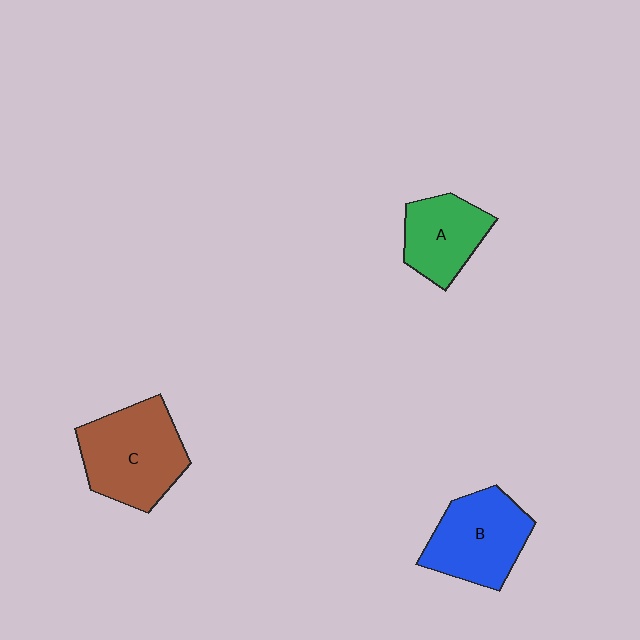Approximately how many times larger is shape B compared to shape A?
Approximately 1.3 times.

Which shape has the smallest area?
Shape A (green).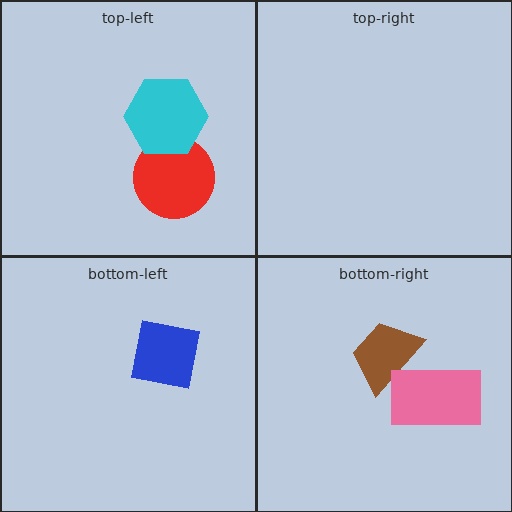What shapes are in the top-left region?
The red circle, the cyan hexagon.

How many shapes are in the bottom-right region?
2.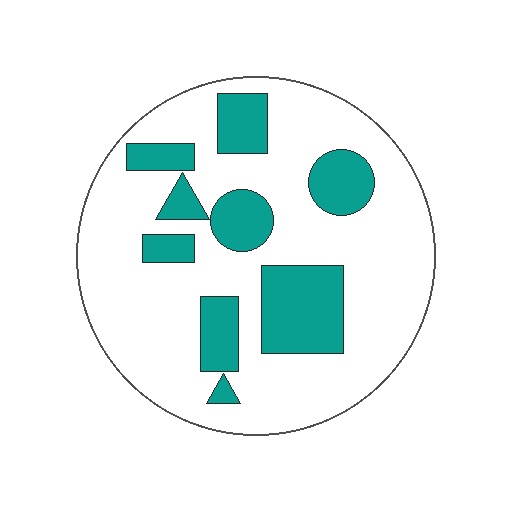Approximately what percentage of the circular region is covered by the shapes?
Approximately 25%.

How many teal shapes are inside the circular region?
9.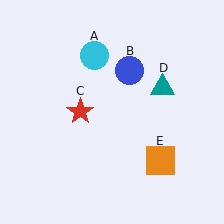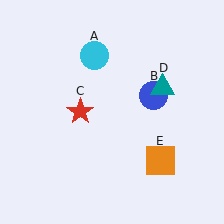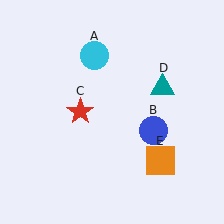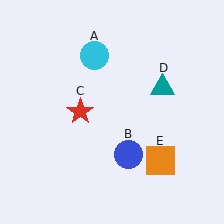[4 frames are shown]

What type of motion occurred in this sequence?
The blue circle (object B) rotated clockwise around the center of the scene.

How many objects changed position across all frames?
1 object changed position: blue circle (object B).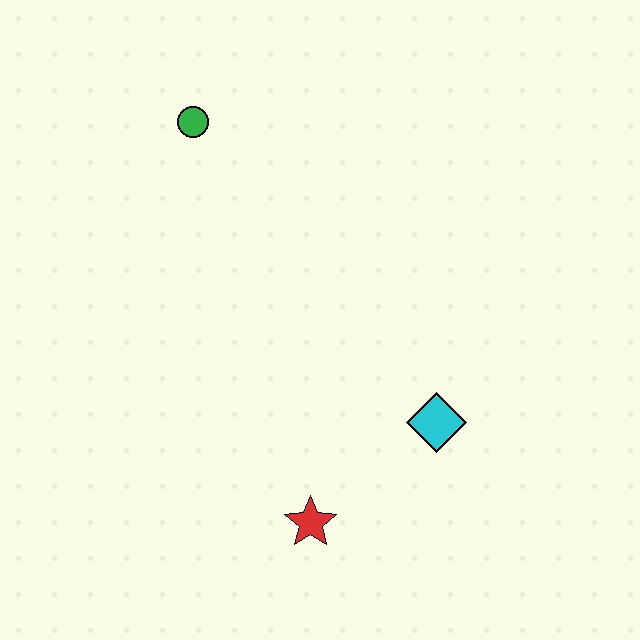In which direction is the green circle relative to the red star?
The green circle is above the red star.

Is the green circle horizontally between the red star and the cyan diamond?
No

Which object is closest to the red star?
The cyan diamond is closest to the red star.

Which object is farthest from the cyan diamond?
The green circle is farthest from the cyan diamond.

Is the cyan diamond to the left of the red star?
No